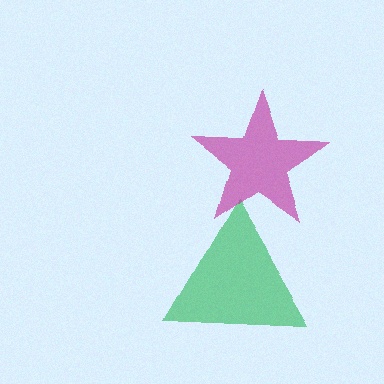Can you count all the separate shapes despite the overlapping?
Yes, there are 2 separate shapes.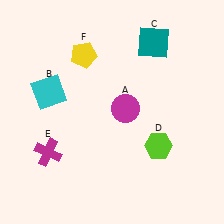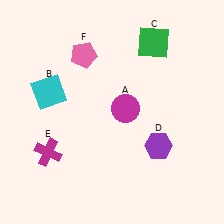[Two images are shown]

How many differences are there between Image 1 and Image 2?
There are 3 differences between the two images.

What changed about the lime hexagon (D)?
In Image 1, D is lime. In Image 2, it changed to purple.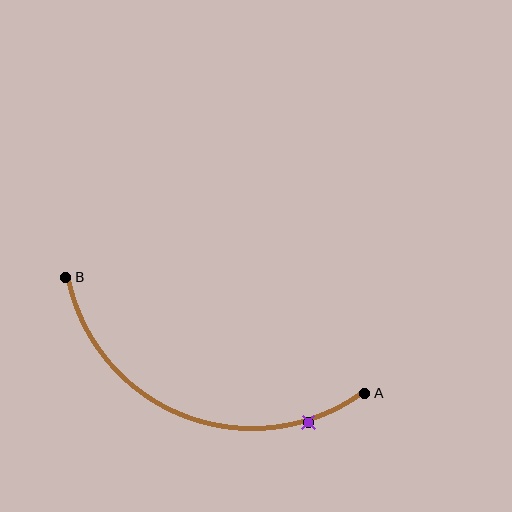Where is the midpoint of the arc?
The arc midpoint is the point on the curve farthest from the straight line joining A and B. It sits below that line.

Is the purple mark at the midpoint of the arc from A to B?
No. The purple mark lies on the arc but is closer to endpoint A. The arc midpoint would be at the point on the curve equidistant along the arc from both A and B.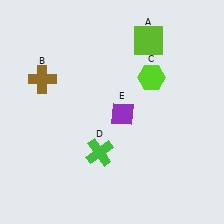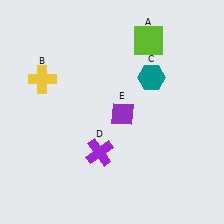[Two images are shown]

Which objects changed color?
B changed from brown to yellow. C changed from lime to teal. D changed from green to purple.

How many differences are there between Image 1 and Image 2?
There are 3 differences between the two images.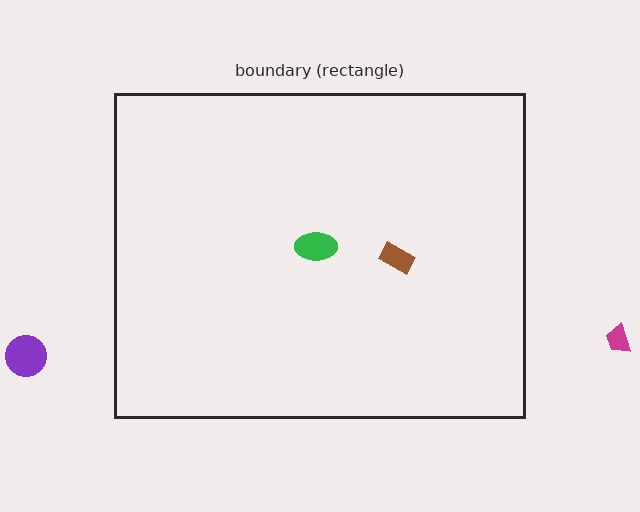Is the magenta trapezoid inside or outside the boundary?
Outside.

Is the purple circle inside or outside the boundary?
Outside.